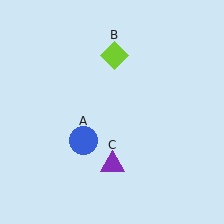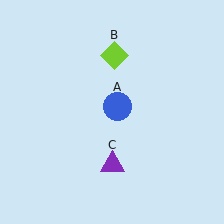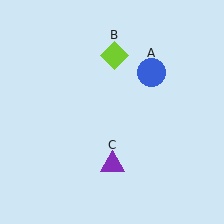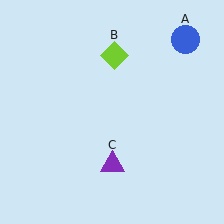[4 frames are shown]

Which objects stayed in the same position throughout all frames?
Lime diamond (object B) and purple triangle (object C) remained stationary.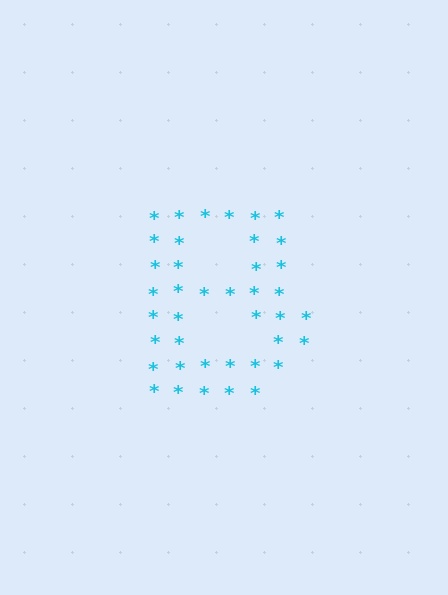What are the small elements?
The small elements are asterisks.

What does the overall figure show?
The overall figure shows the letter B.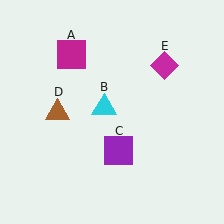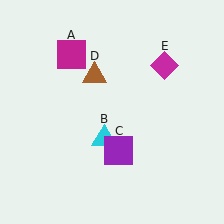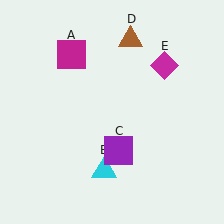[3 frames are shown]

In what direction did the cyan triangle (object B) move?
The cyan triangle (object B) moved down.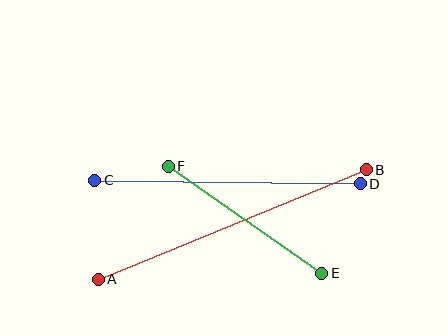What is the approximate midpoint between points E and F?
The midpoint is at approximately (245, 220) pixels.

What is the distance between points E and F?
The distance is approximately 187 pixels.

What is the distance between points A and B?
The distance is approximately 289 pixels.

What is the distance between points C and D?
The distance is approximately 266 pixels.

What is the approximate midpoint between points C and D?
The midpoint is at approximately (228, 182) pixels.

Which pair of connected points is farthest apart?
Points A and B are farthest apart.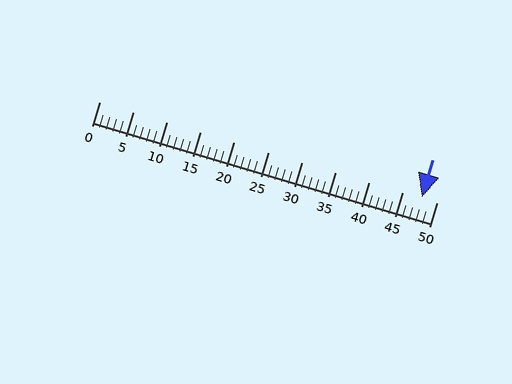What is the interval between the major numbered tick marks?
The major tick marks are spaced 5 units apart.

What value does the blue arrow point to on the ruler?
The blue arrow points to approximately 48.